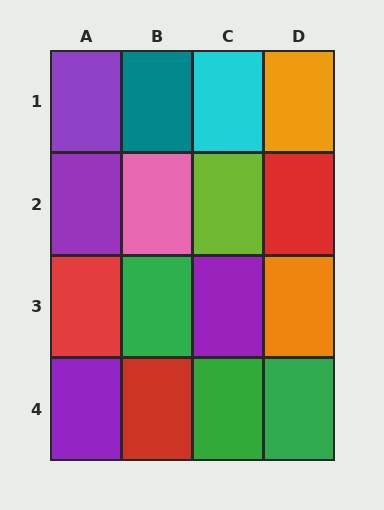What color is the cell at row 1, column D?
Orange.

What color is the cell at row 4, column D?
Green.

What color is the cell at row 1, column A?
Purple.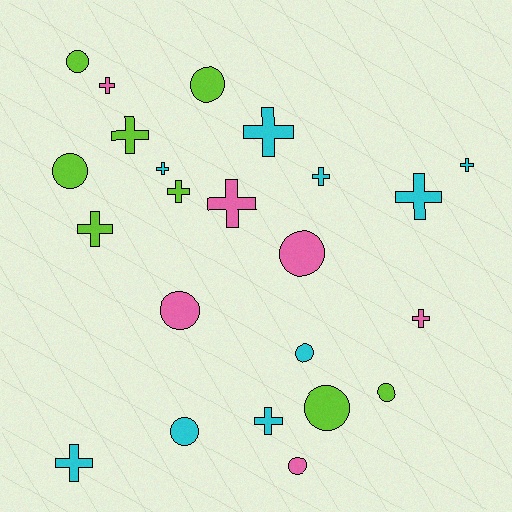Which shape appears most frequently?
Cross, with 13 objects.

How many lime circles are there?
There are 5 lime circles.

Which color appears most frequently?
Cyan, with 9 objects.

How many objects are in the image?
There are 23 objects.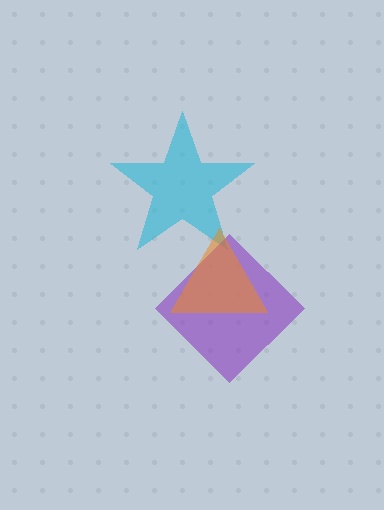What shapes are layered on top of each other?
The layered shapes are: a cyan star, a purple diamond, an orange triangle.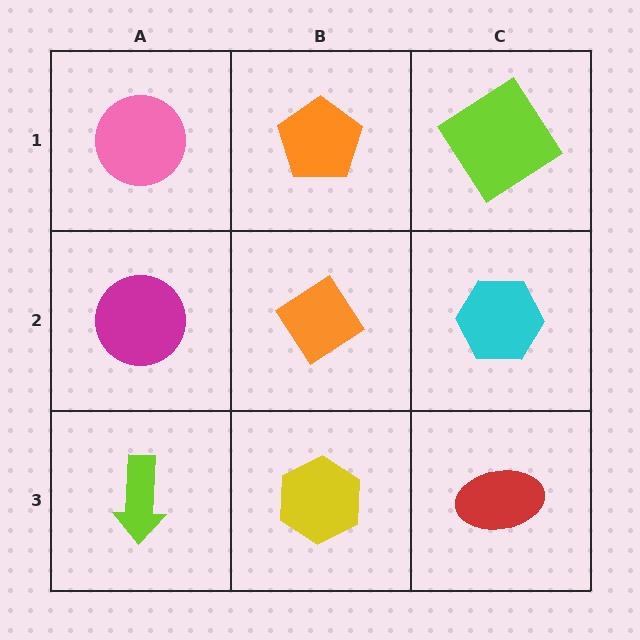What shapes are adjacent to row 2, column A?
A pink circle (row 1, column A), a lime arrow (row 3, column A), an orange diamond (row 2, column B).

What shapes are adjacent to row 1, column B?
An orange diamond (row 2, column B), a pink circle (row 1, column A), a lime diamond (row 1, column C).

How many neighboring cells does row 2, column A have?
3.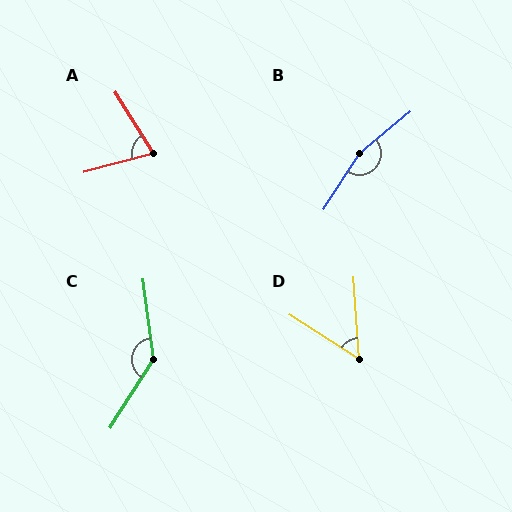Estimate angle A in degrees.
Approximately 73 degrees.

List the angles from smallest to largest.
D (54°), A (73°), C (140°), B (163°).